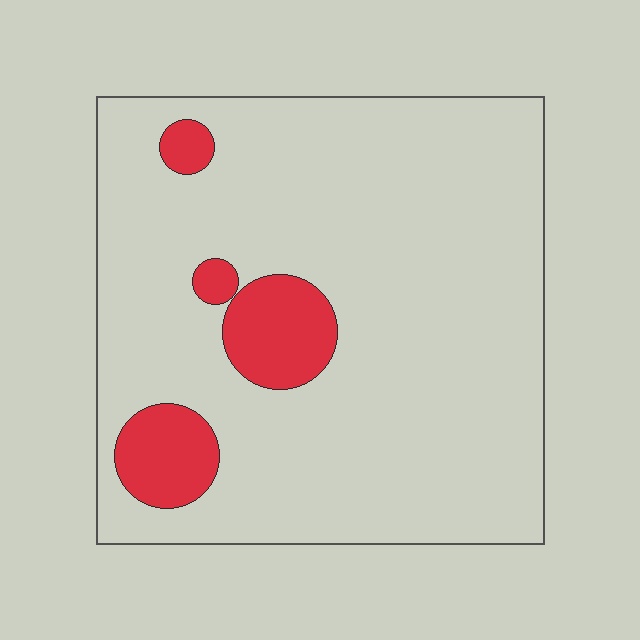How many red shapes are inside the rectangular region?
4.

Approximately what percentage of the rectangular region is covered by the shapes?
Approximately 10%.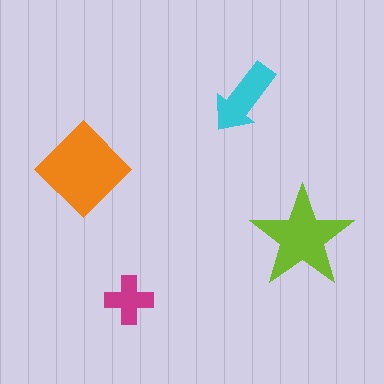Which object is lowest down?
The magenta cross is bottommost.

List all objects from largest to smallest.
The orange diamond, the lime star, the cyan arrow, the magenta cross.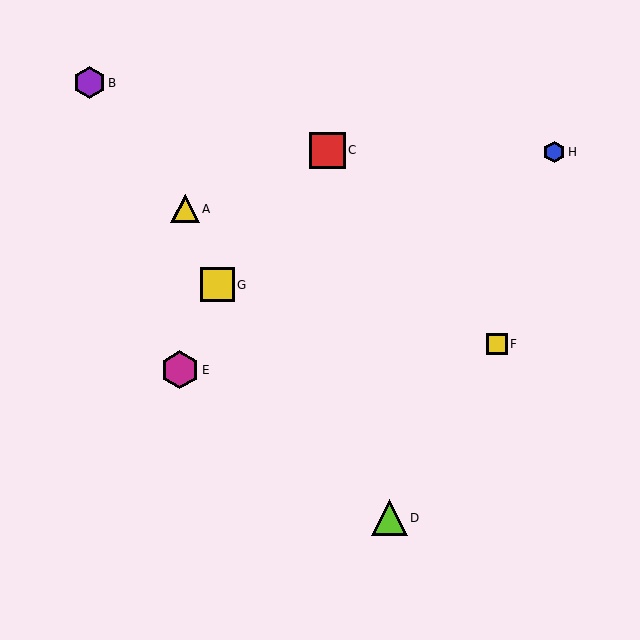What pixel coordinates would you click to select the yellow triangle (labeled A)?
Click at (185, 209) to select the yellow triangle A.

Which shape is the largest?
The magenta hexagon (labeled E) is the largest.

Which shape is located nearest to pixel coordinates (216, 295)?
The yellow square (labeled G) at (217, 285) is nearest to that location.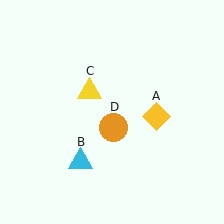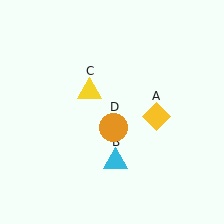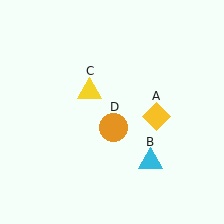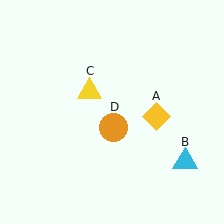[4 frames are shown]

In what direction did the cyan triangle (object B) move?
The cyan triangle (object B) moved right.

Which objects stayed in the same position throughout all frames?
Yellow diamond (object A) and yellow triangle (object C) and orange circle (object D) remained stationary.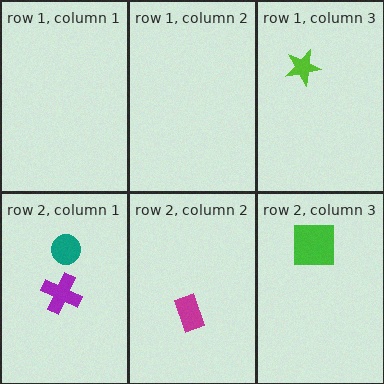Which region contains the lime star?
The row 1, column 3 region.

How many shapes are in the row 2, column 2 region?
1.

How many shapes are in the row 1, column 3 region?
1.